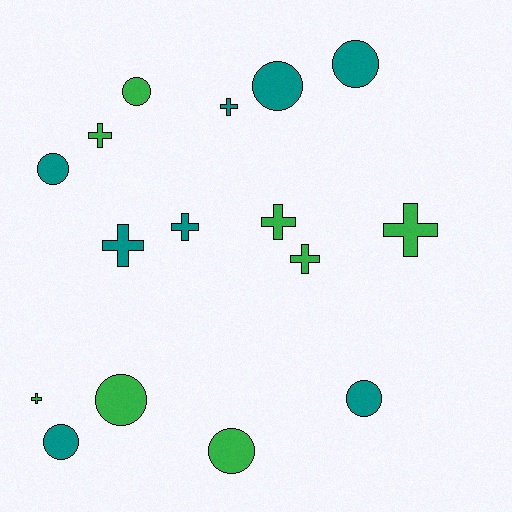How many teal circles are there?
There are 5 teal circles.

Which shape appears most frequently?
Cross, with 8 objects.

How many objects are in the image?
There are 16 objects.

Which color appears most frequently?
Green, with 8 objects.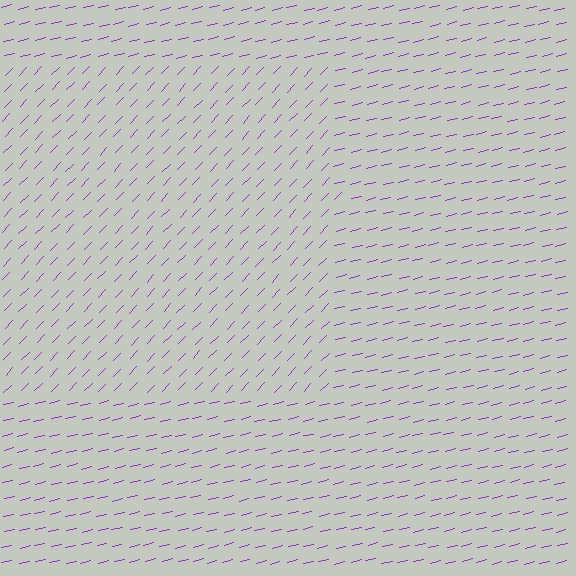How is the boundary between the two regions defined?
The boundary is defined purely by a change in line orientation (approximately 32 degrees difference). All lines are the same color and thickness.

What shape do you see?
I see a rectangle.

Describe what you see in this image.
The image is filled with small purple line segments. A rectangle region in the image has lines oriented differently from the surrounding lines, creating a visible texture boundary.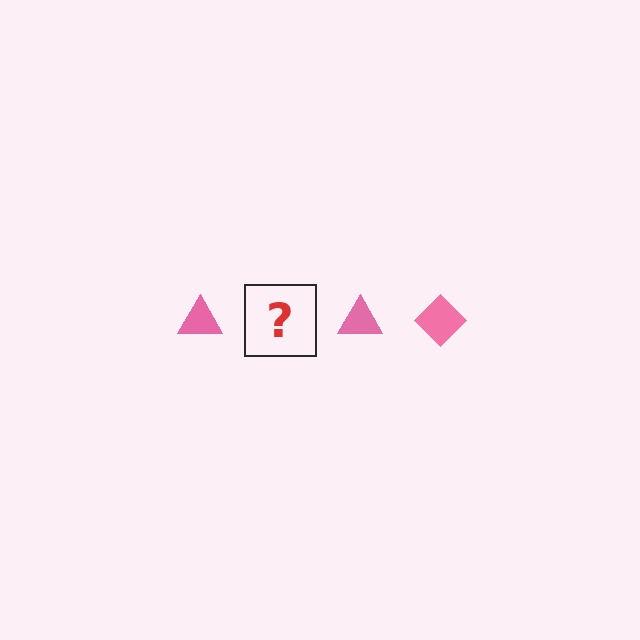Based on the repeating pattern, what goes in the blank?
The blank should be a pink diamond.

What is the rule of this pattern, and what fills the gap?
The rule is that the pattern cycles through triangle, diamond shapes in pink. The gap should be filled with a pink diamond.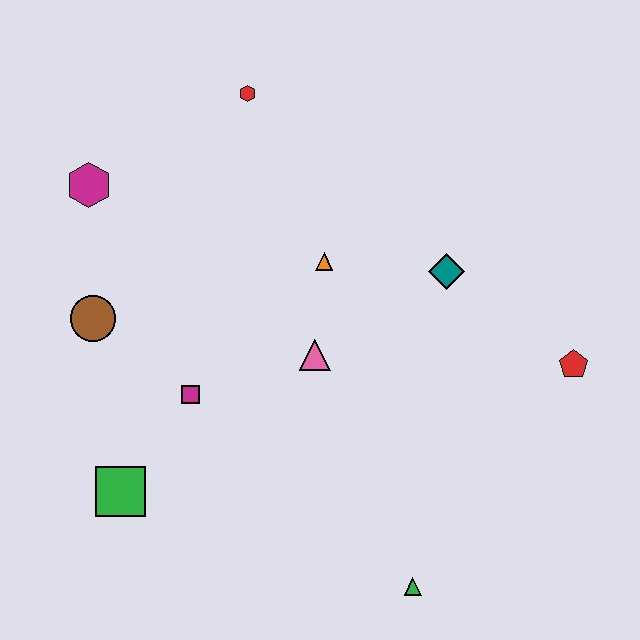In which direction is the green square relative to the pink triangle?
The green square is to the left of the pink triangle.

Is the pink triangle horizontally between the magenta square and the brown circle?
No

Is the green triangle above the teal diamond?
No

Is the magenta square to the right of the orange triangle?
No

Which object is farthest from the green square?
The red pentagon is farthest from the green square.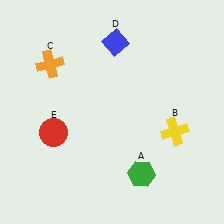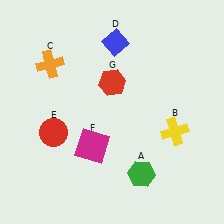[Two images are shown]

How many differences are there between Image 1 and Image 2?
There are 2 differences between the two images.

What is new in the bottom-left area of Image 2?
A magenta square (F) was added in the bottom-left area of Image 2.